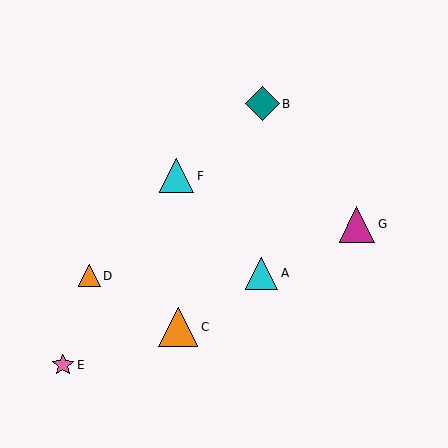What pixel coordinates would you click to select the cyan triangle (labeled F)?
Click at (176, 176) to select the cyan triangle F.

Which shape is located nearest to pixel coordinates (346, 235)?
The magenta triangle (labeled G) at (357, 224) is nearest to that location.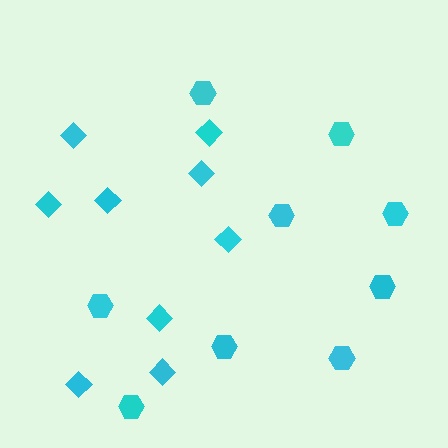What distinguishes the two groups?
There are 2 groups: one group of diamonds (9) and one group of hexagons (9).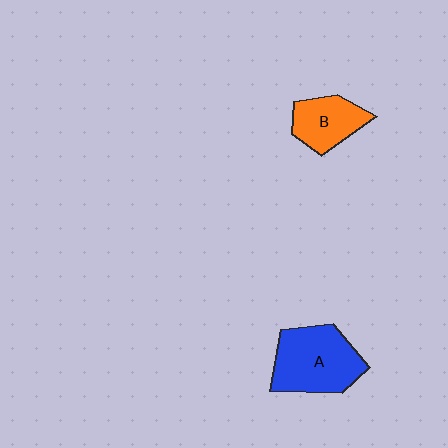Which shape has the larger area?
Shape A (blue).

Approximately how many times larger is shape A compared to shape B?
Approximately 1.6 times.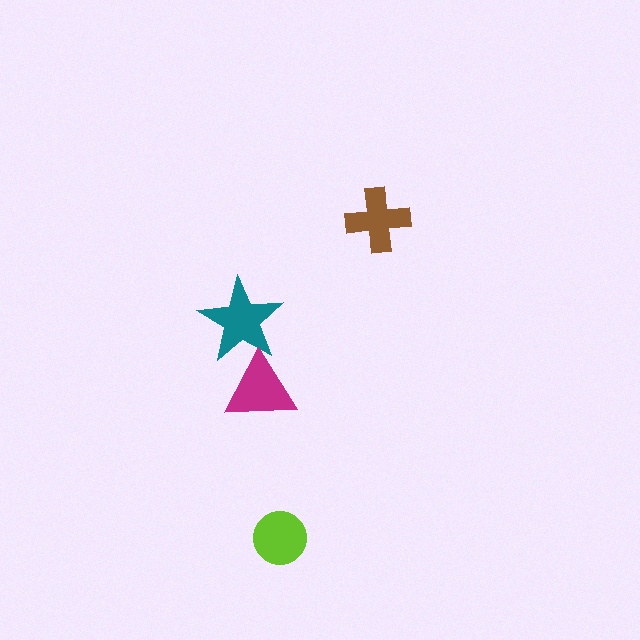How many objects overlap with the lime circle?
0 objects overlap with the lime circle.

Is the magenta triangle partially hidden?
No, no other shape covers it.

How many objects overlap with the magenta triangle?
1 object overlaps with the magenta triangle.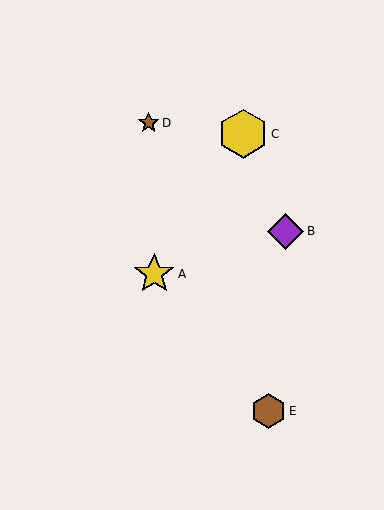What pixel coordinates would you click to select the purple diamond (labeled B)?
Click at (286, 231) to select the purple diamond B.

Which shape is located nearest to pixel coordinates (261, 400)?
The brown hexagon (labeled E) at (269, 411) is nearest to that location.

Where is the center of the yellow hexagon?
The center of the yellow hexagon is at (243, 134).